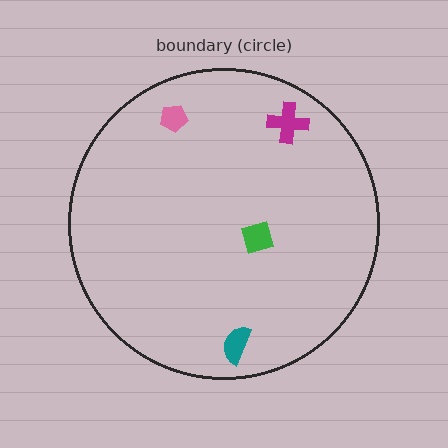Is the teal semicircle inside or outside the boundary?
Inside.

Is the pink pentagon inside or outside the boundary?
Inside.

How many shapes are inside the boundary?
4 inside, 0 outside.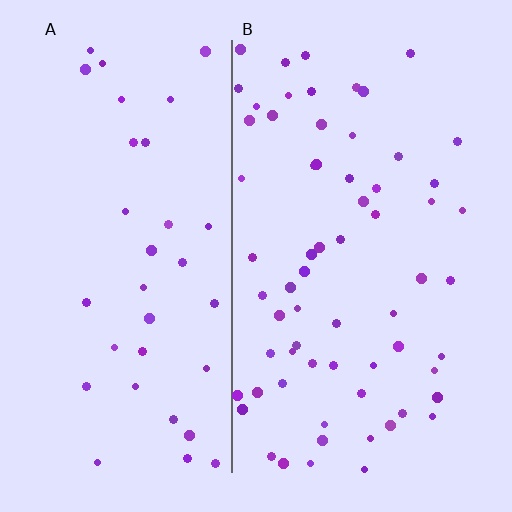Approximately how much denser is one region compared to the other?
Approximately 1.9× — region B over region A.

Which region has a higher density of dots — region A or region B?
B (the right).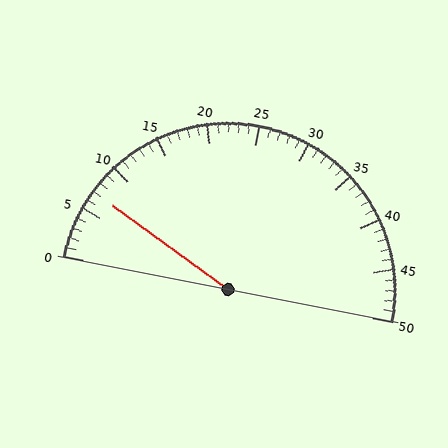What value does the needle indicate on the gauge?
The needle indicates approximately 7.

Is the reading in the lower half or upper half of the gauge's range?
The reading is in the lower half of the range (0 to 50).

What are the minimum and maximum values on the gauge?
The gauge ranges from 0 to 50.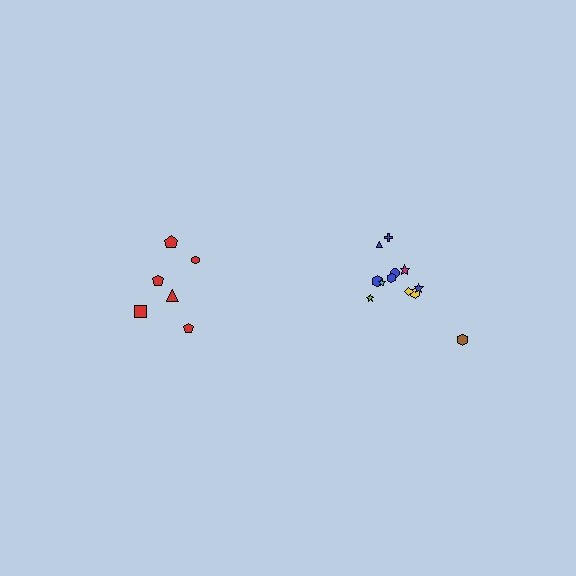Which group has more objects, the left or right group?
The right group.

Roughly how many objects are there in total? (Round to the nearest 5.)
Roughly 20 objects in total.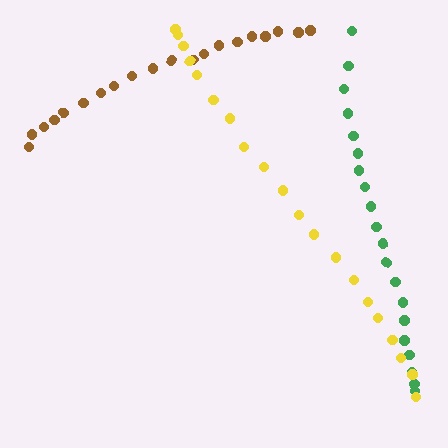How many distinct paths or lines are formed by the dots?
There are 3 distinct paths.